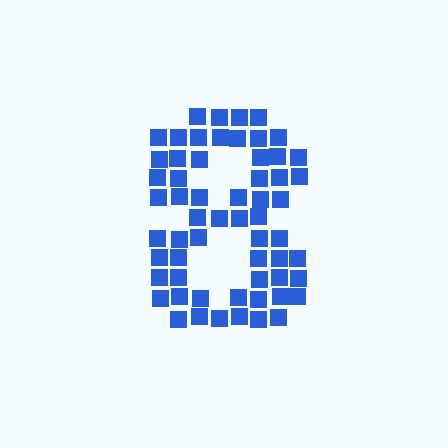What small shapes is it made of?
It is made of small squares.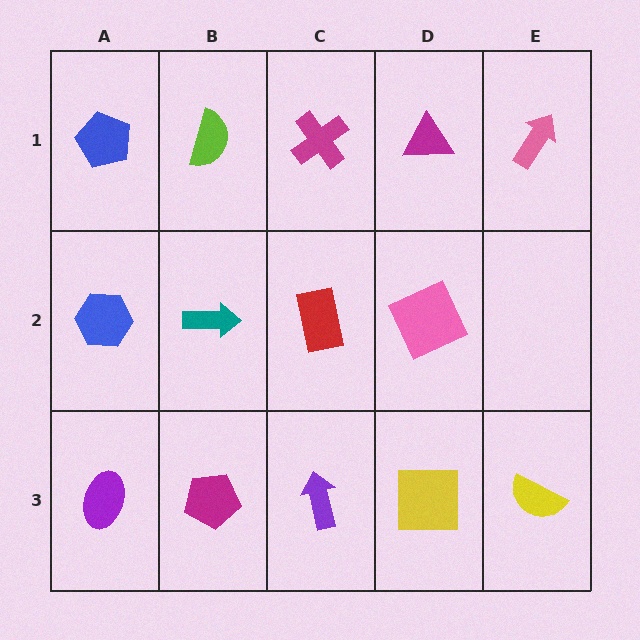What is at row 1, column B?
A lime semicircle.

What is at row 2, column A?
A blue hexagon.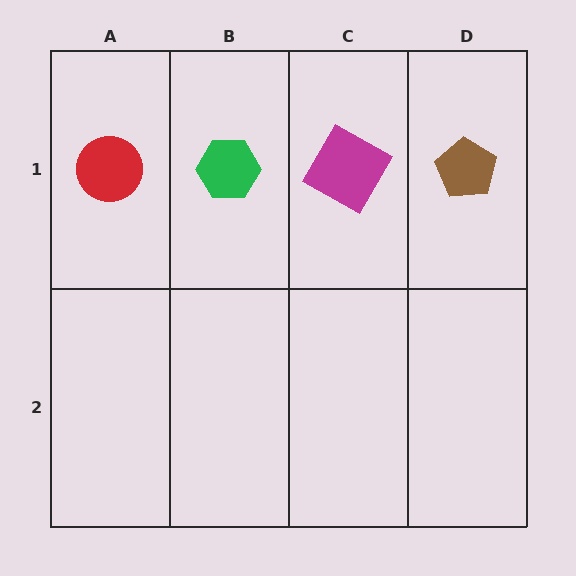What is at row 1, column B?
A green hexagon.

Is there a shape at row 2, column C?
No, that cell is empty.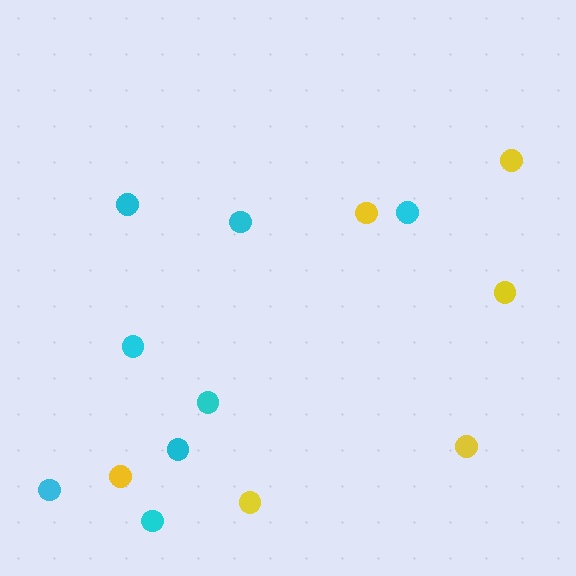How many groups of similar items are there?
There are 2 groups: one group of yellow circles (6) and one group of cyan circles (8).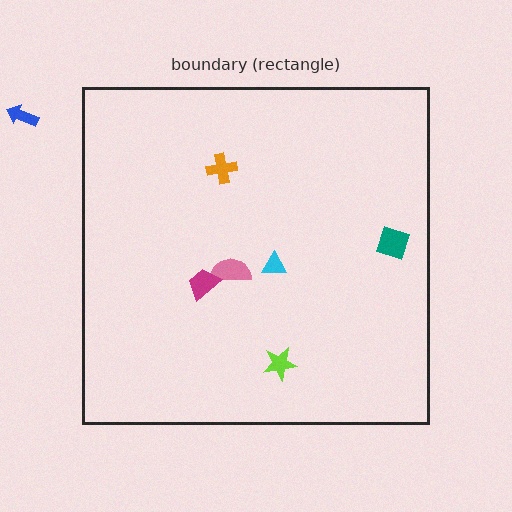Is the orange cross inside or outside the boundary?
Inside.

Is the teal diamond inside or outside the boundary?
Inside.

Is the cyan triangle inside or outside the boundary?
Inside.